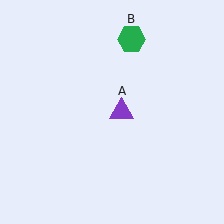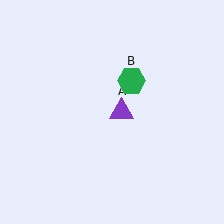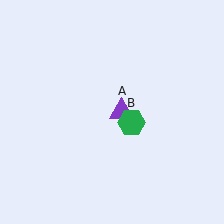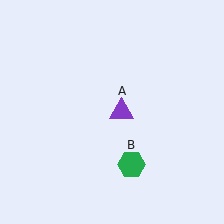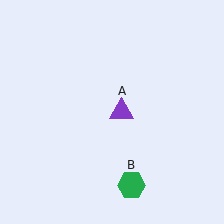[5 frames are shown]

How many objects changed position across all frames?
1 object changed position: green hexagon (object B).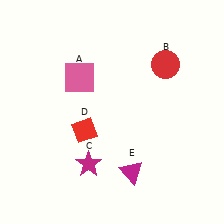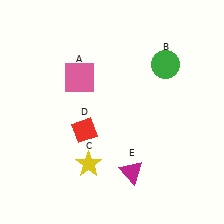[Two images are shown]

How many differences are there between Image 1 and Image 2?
There are 2 differences between the two images.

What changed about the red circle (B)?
In Image 1, B is red. In Image 2, it changed to green.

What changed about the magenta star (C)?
In Image 1, C is magenta. In Image 2, it changed to yellow.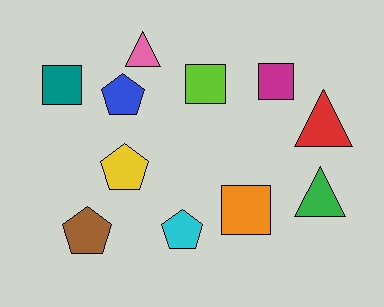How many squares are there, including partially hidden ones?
There are 4 squares.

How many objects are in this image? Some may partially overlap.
There are 11 objects.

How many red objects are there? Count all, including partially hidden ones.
There is 1 red object.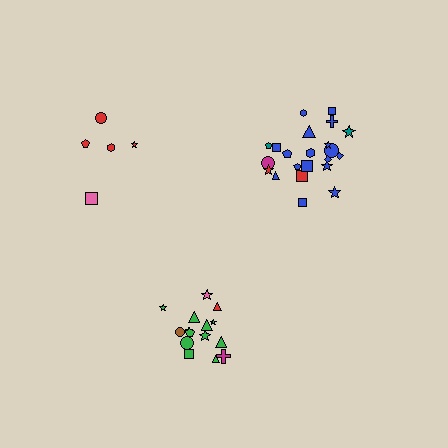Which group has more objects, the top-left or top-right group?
The top-right group.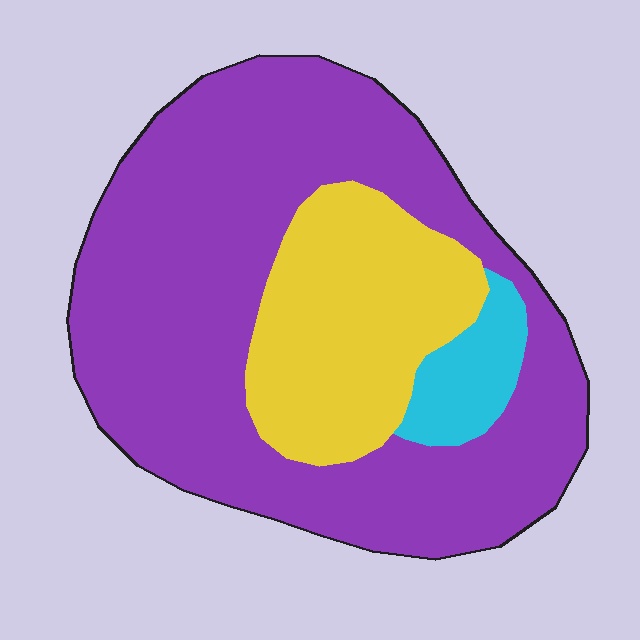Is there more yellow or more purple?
Purple.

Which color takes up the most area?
Purple, at roughly 70%.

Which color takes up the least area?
Cyan, at roughly 5%.